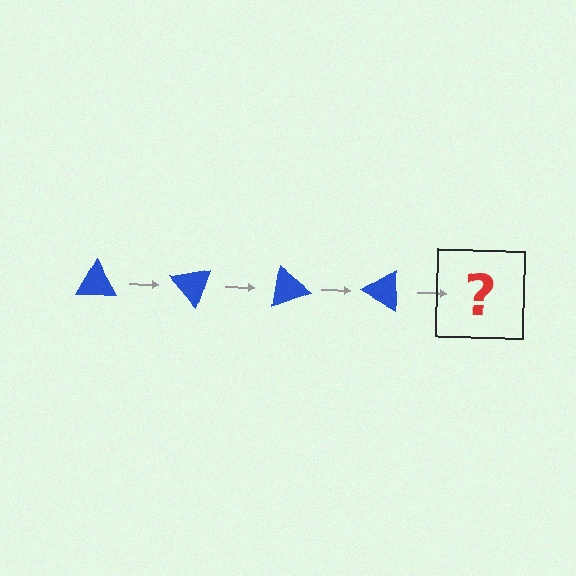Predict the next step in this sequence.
The next step is a blue triangle rotated 200 degrees.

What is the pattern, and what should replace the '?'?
The pattern is that the triangle rotates 50 degrees each step. The '?' should be a blue triangle rotated 200 degrees.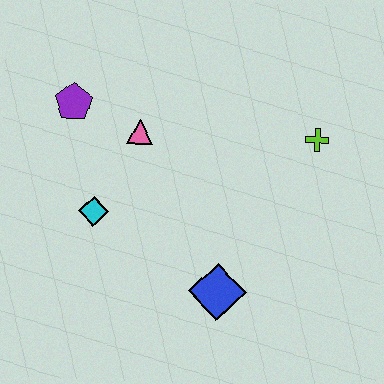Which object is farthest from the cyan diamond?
The lime cross is farthest from the cyan diamond.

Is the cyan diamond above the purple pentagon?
No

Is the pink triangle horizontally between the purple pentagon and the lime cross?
Yes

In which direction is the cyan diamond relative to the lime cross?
The cyan diamond is to the left of the lime cross.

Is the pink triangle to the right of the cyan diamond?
Yes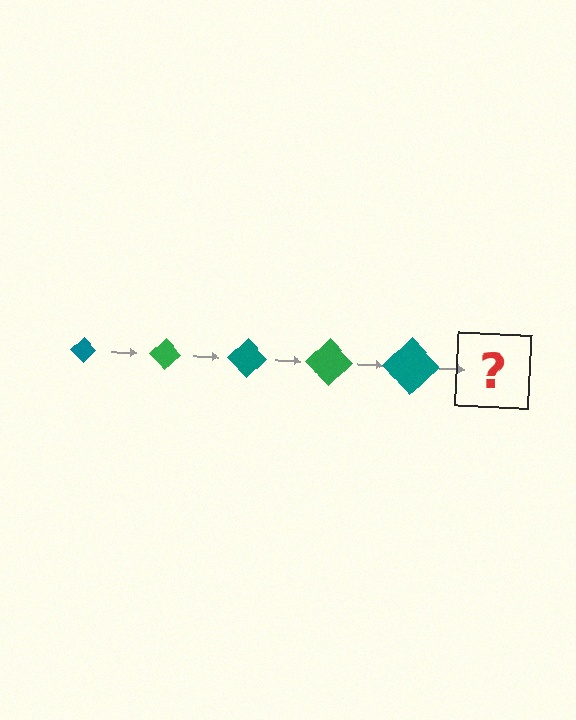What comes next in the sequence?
The next element should be a green diamond, larger than the previous one.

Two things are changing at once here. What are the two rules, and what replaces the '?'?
The two rules are that the diamond grows larger each step and the color cycles through teal and green. The '?' should be a green diamond, larger than the previous one.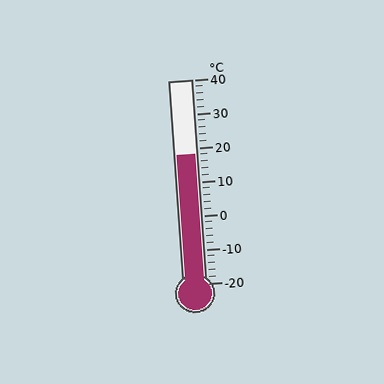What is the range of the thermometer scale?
The thermometer scale ranges from -20°C to 40°C.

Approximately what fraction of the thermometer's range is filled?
The thermometer is filled to approximately 65% of its range.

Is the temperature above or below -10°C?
The temperature is above -10°C.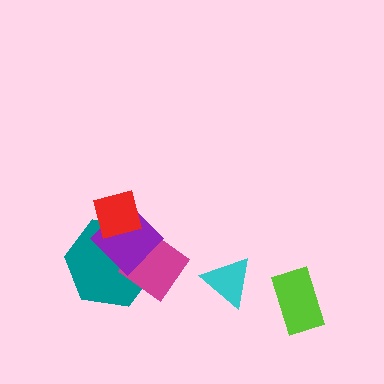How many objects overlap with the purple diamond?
3 objects overlap with the purple diamond.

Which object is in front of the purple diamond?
The red square is in front of the purple diamond.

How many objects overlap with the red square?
2 objects overlap with the red square.